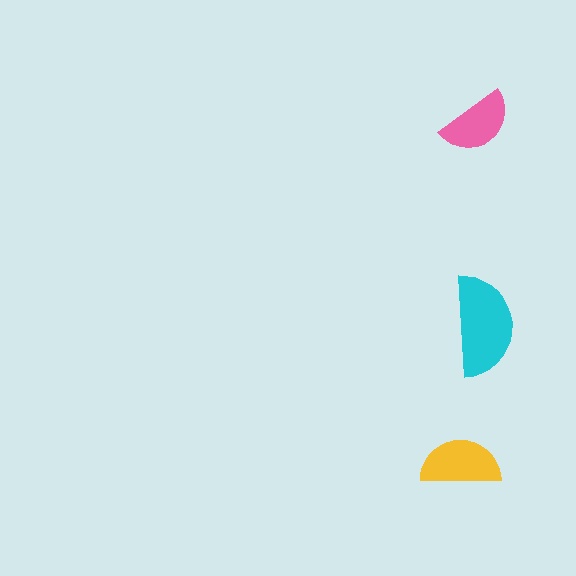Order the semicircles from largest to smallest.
the cyan one, the yellow one, the pink one.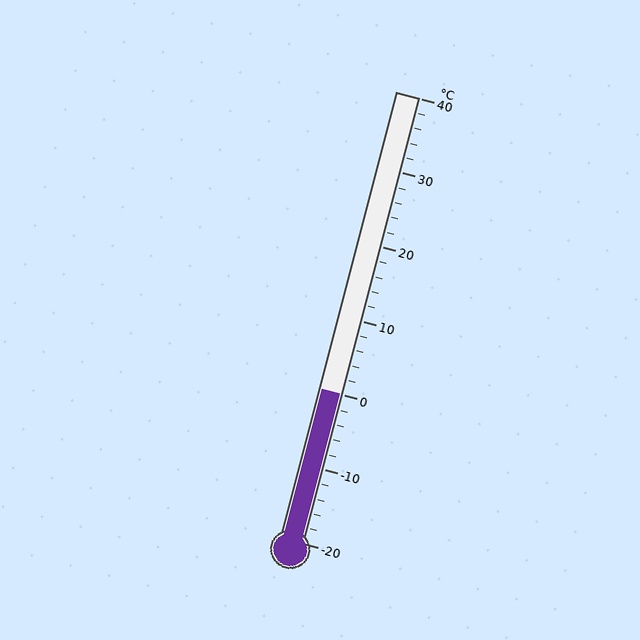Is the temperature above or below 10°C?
The temperature is below 10°C.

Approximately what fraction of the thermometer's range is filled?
The thermometer is filled to approximately 35% of its range.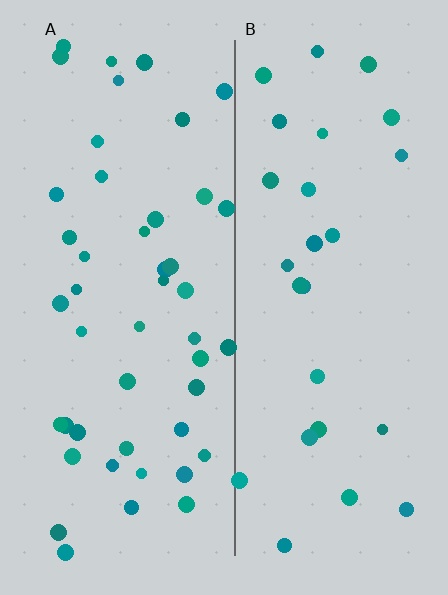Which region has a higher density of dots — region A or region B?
A (the left).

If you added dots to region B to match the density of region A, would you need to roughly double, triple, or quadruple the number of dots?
Approximately double.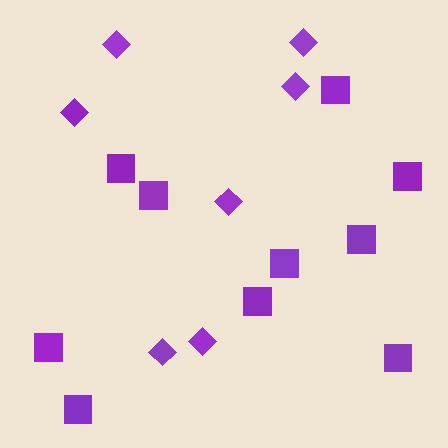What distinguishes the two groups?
There are 2 groups: one group of squares (10) and one group of diamonds (7).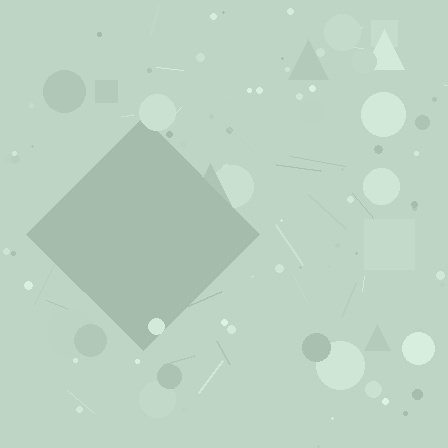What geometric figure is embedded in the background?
A diamond is embedded in the background.